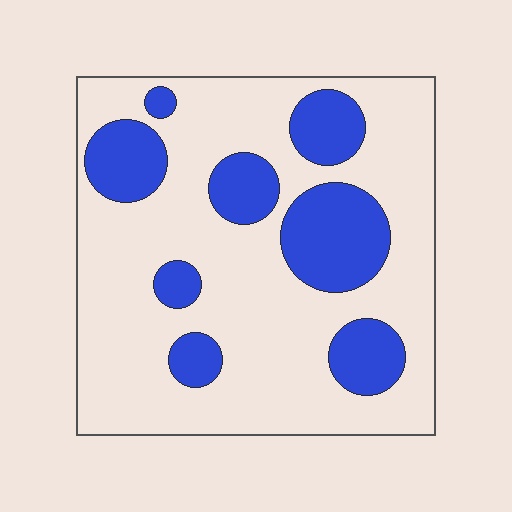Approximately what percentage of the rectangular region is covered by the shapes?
Approximately 25%.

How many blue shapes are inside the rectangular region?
8.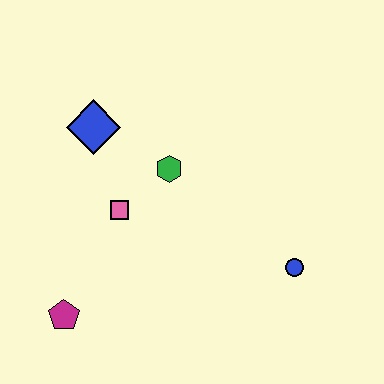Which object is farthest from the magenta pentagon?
The blue circle is farthest from the magenta pentagon.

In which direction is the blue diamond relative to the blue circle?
The blue diamond is to the left of the blue circle.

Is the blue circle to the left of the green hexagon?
No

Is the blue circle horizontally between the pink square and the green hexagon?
No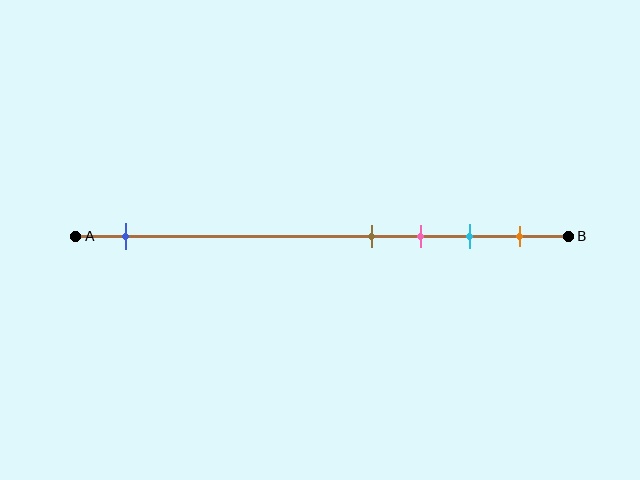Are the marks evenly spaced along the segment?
No, the marks are not evenly spaced.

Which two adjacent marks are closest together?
The brown and pink marks are the closest adjacent pair.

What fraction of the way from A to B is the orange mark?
The orange mark is approximately 90% (0.9) of the way from A to B.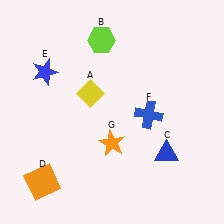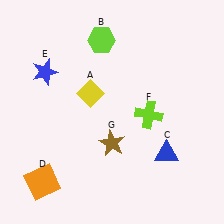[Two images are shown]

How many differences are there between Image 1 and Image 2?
There are 2 differences between the two images.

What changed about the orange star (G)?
In Image 1, G is orange. In Image 2, it changed to brown.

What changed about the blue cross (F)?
In Image 1, F is blue. In Image 2, it changed to lime.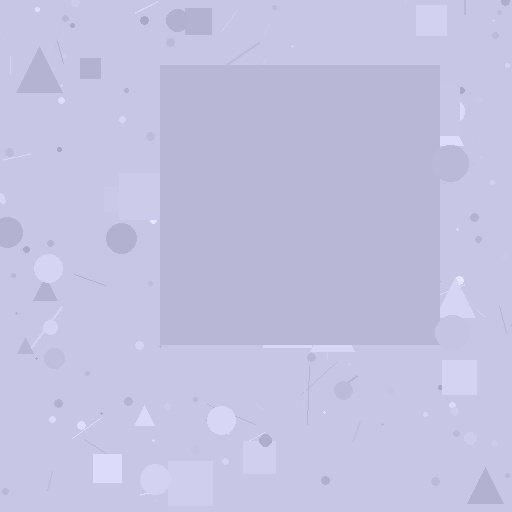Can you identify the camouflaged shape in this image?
The camouflaged shape is a square.